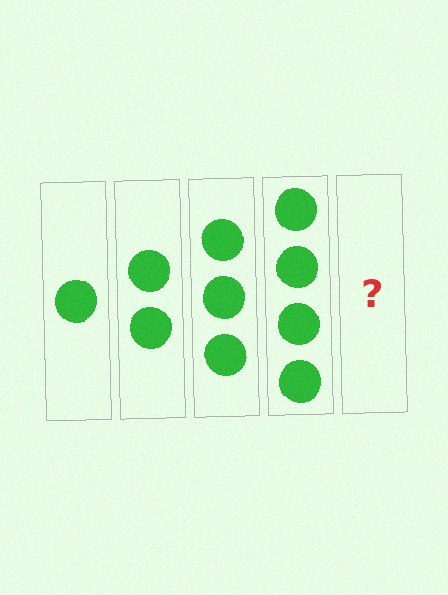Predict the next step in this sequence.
The next step is 5 circles.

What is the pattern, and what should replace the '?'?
The pattern is that each step adds one more circle. The '?' should be 5 circles.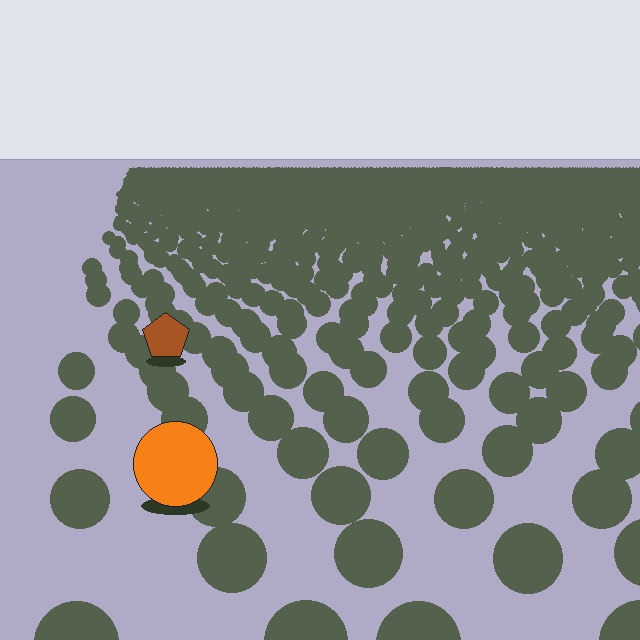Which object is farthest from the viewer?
The brown pentagon is farthest from the viewer. It appears smaller and the ground texture around it is denser.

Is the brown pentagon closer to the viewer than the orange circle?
No. The orange circle is closer — you can tell from the texture gradient: the ground texture is coarser near it.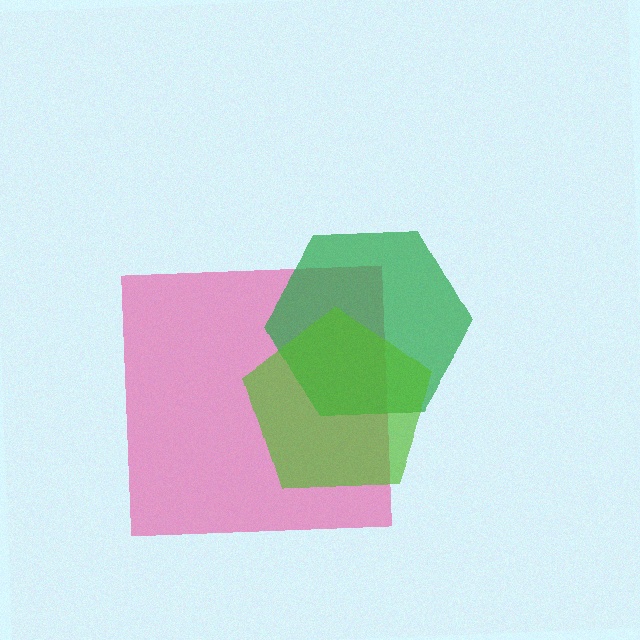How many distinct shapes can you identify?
There are 3 distinct shapes: a pink square, a green hexagon, a lime pentagon.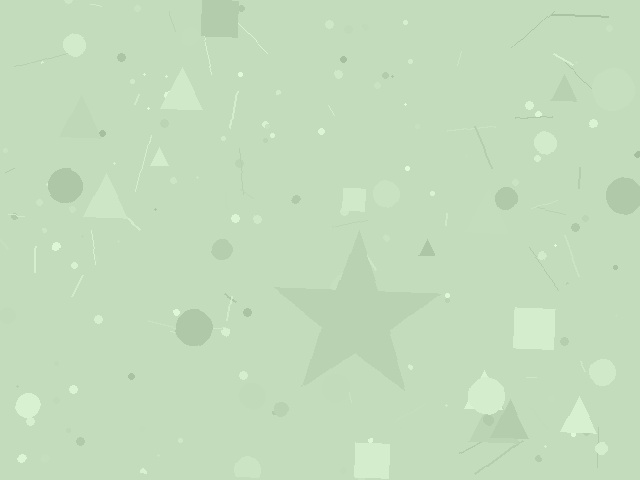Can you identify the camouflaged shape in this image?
The camouflaged shape is a star.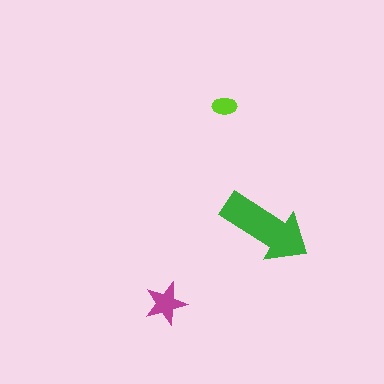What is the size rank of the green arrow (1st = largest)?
1st.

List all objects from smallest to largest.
The lime ellipse, the magenta star, the green arrow.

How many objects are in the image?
There are 3 objects in the image.